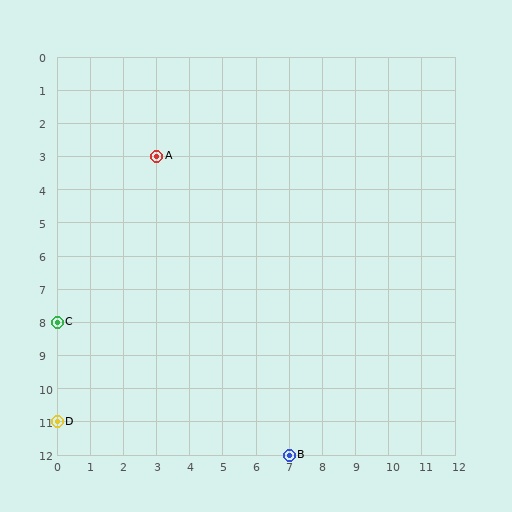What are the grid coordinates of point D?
Point D is at grid coordinates (0, 11).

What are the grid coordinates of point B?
Point B is at grid coordinates (7, 12).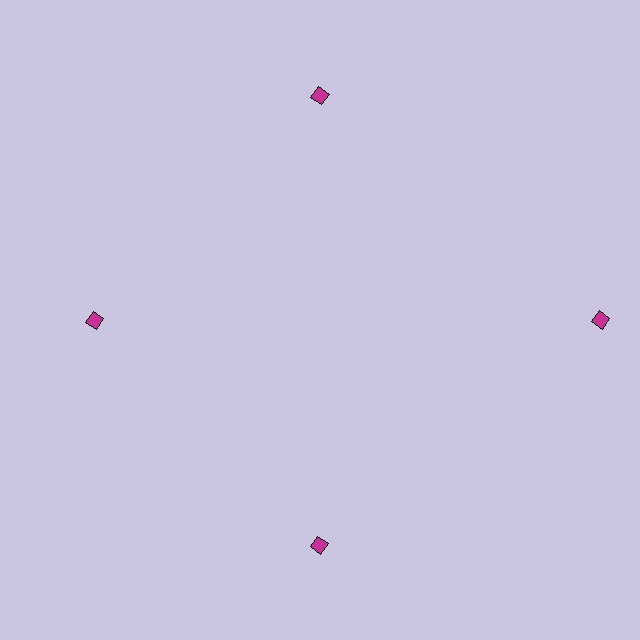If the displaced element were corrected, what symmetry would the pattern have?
It would have 4-fold rotational symmetry — the pattern would map onto itself every 90 degrees.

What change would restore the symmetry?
The symmetry would be restored by moving it inward, back onto the ring so that all 4 diamonds sit at equal angles and equal distance from the center.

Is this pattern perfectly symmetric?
No. The 4 magenta diamonds are arranged in a ring, but one element near the 3 o'clock position is pushed outward from the center, breaking the 4-fold rotational symmetry.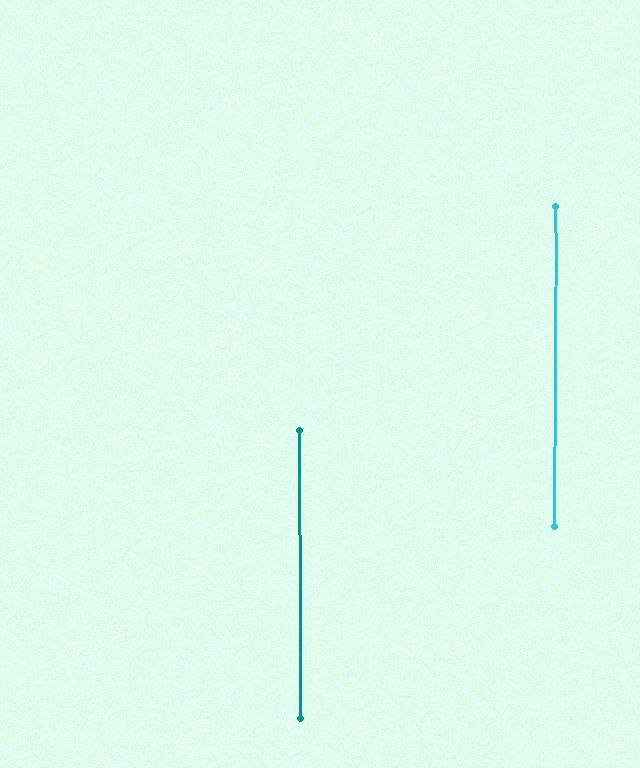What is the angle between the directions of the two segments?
Approximately 0 degrees.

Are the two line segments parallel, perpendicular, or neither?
Parallel — their directions differ by only 0.3°.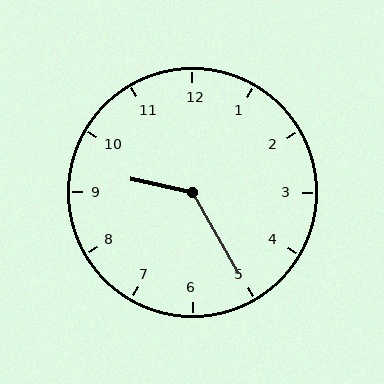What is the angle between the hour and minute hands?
Approximately 132 degrees.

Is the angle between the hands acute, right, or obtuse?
It is obtuse.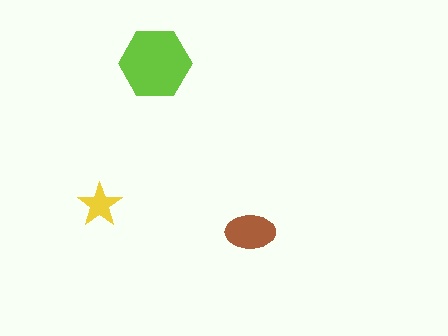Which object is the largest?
The lime hexagon.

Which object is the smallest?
The yellow star.